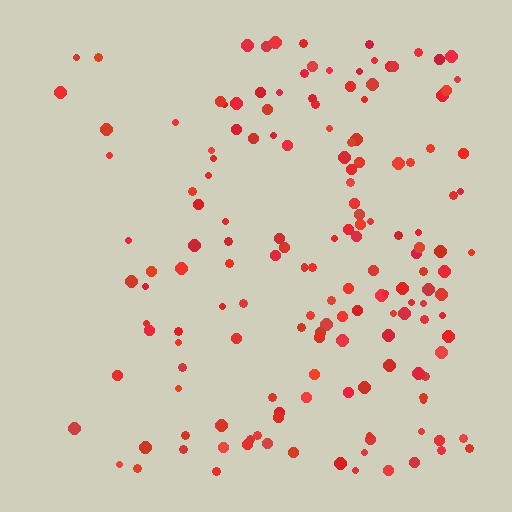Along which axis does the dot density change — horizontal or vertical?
Horizontal.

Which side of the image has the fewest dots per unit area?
The left.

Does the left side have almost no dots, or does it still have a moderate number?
Still a moderate number, just noticeably fewer than the right.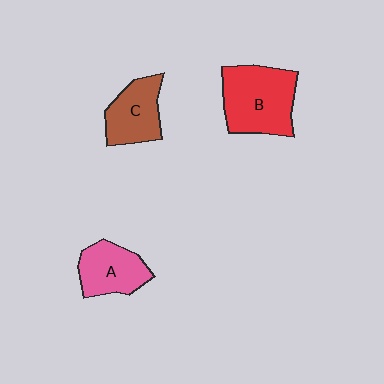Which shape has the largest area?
Shape B (red).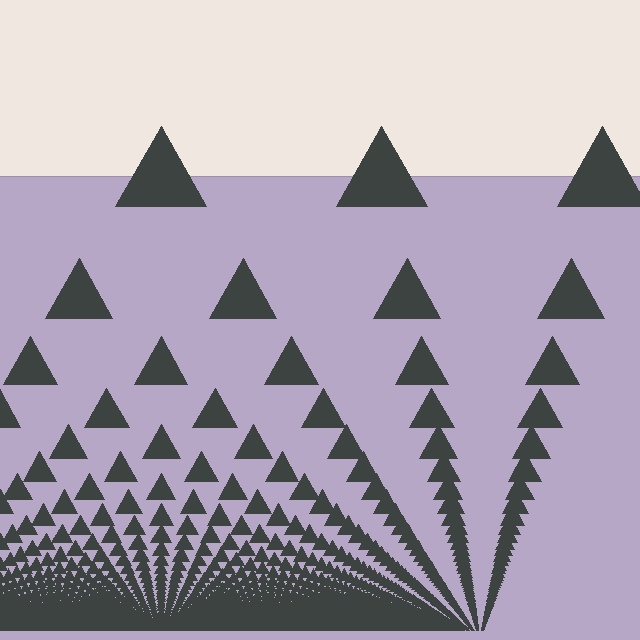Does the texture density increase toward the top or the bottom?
Density increases toward the bottom.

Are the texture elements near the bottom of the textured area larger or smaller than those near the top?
Smaller. The gradient is inverted — elements near the bottom are smaller and denser.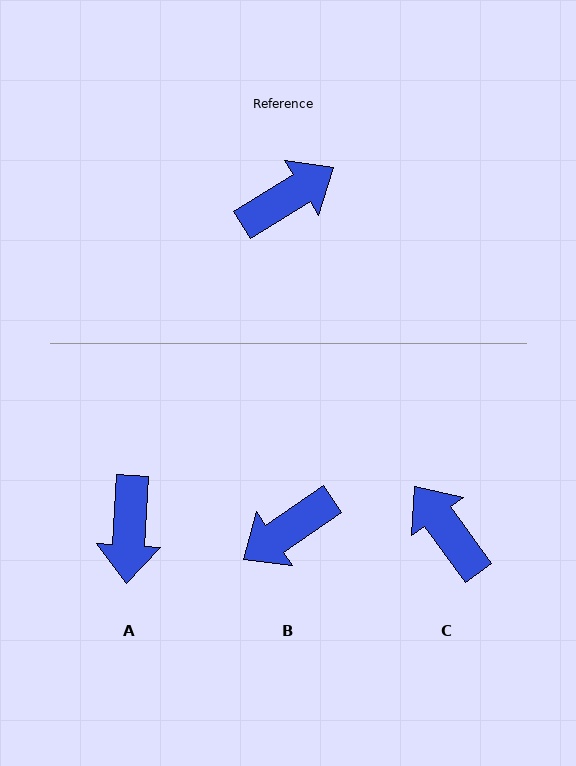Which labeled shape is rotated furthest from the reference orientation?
B, about 178 degrees away.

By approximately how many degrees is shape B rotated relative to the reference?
Approximately 178 degrees clockwise.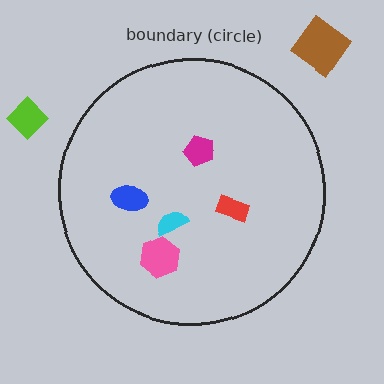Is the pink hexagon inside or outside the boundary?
Inside.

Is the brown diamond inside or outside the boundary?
Outside.